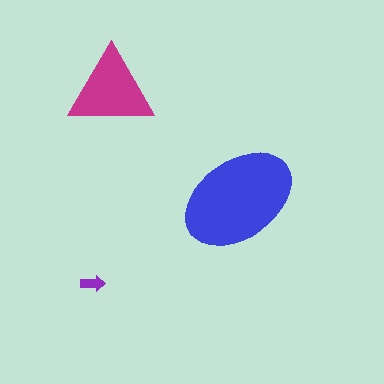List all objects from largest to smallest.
The blue ellipse, the magenta triangle, the purple arrow.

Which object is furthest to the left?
The purple arrow is leftmost.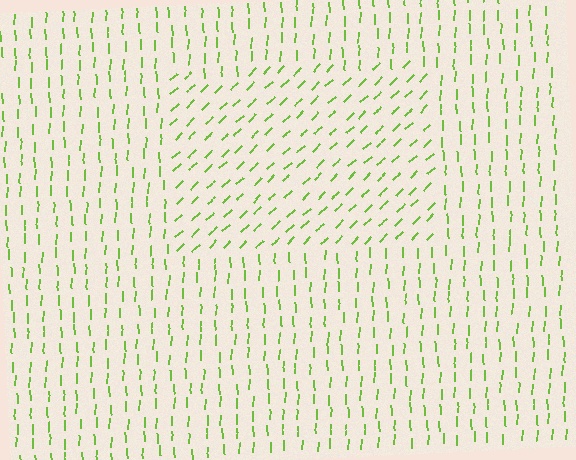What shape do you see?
I see a rectangle.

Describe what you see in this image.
The image is filled with small lime line segments. A rectangle region in the image has lines oriented differently from the surrounding lines, creating a visible texture boundary.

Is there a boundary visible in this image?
Yes, there is a texture boundary formed by a change in line orientation.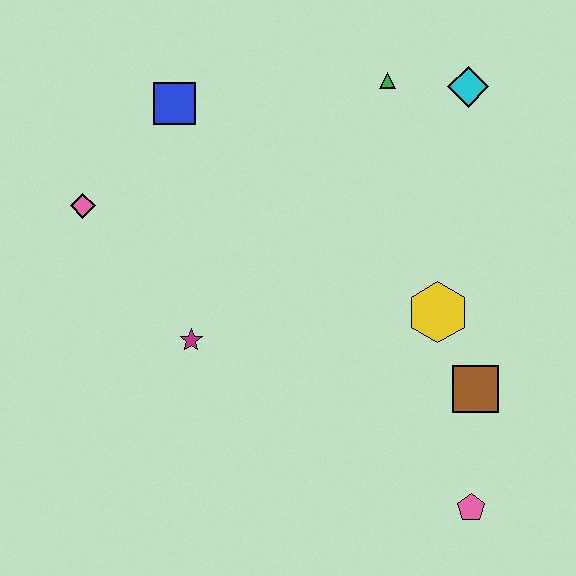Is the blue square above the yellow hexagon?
Yes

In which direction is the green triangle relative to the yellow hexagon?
The green triangle is above the yellow hexagon.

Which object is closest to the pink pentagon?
The brown square is closest to the pink pentagon.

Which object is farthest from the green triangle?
The pink pentagon is farthest from the green triangle.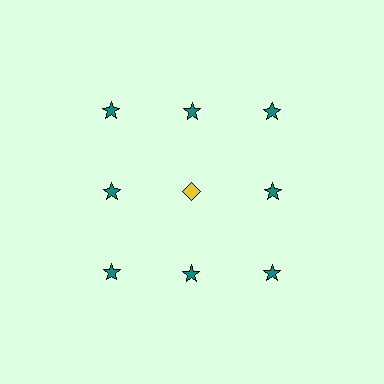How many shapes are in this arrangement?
There are 9 shapes arranged in a grid pattern.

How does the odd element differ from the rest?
It differs in both color (yellow instead of teal) and shape (diamond instead of star).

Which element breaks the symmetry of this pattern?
The yellow diamond in the second row, second from left column breaks the symmetry. All other shapes are teal stars.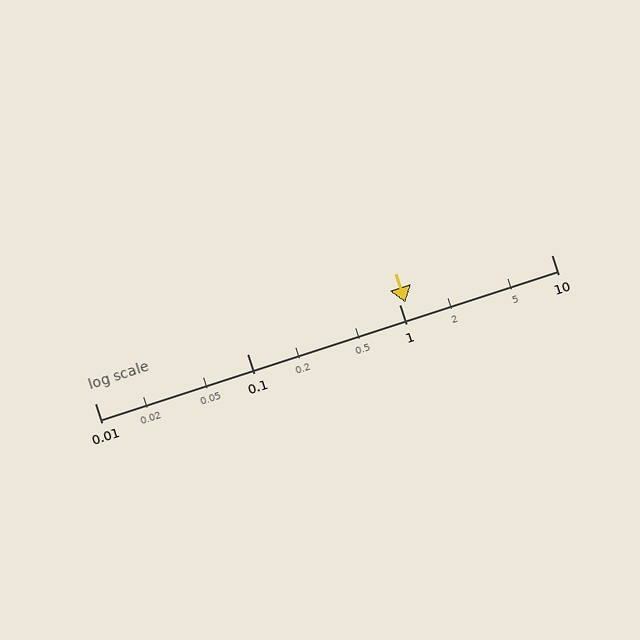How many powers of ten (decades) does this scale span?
The scale spans 3 decades, from 0.01 to 10.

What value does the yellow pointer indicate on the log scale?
The pointer indicates approximately 1.1.